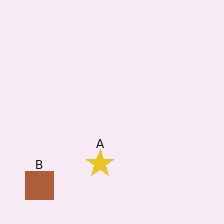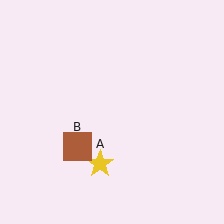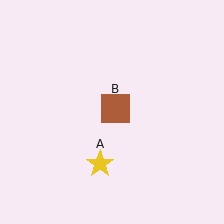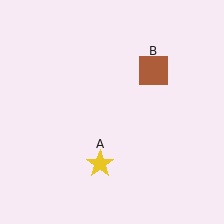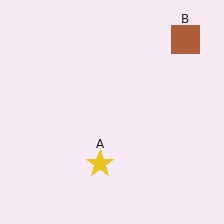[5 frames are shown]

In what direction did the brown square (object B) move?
The brown square (object B) moved up and to the right.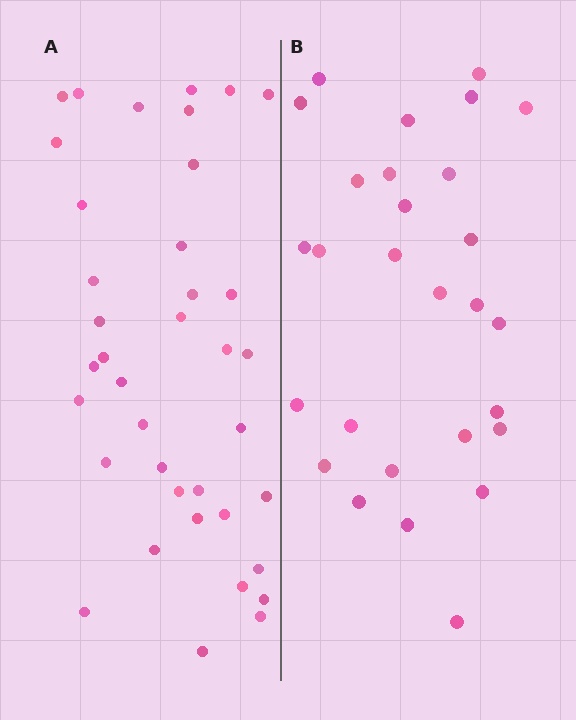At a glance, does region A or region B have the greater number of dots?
Region A (the left region) has more dots.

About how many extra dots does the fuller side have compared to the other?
Region A has roughly 10 or so more dots than region B.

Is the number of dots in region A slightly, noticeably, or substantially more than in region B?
Region A has noticeably more, but not dramatically so. The ratio is roughly 1.4 to 1.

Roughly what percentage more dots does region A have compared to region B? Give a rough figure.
About 35% more.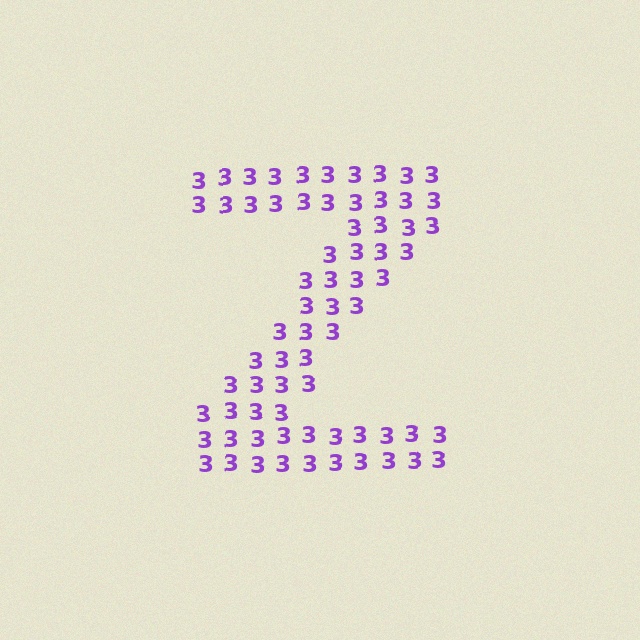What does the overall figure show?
The overall figure shows the letter Z.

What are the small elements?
The small elements are digit 3's.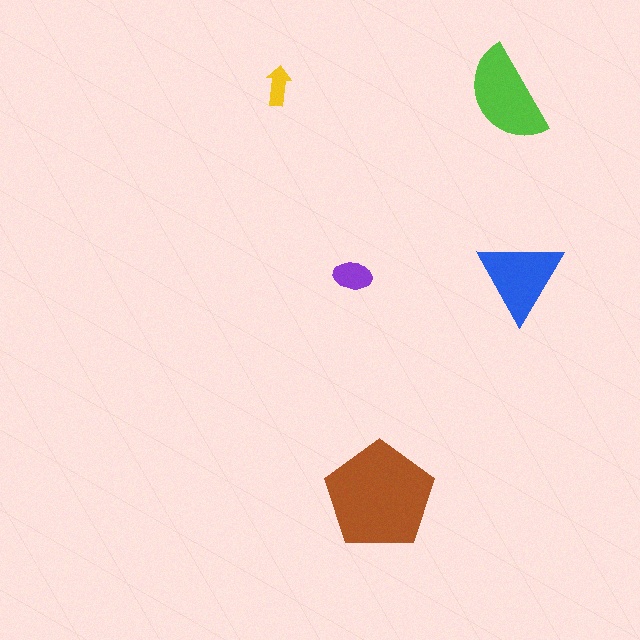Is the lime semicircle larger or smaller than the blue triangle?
Larger.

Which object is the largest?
The brown pentagon.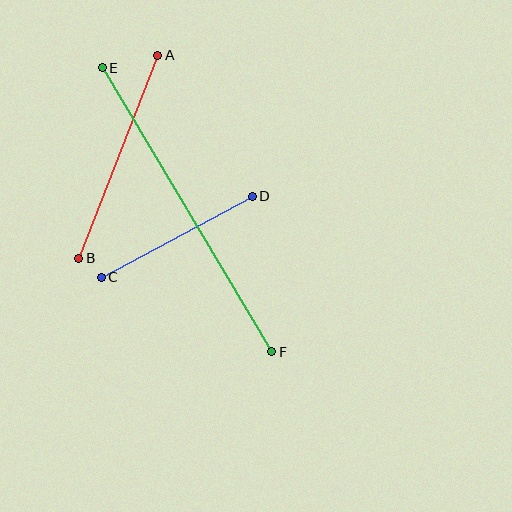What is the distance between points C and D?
The distance is approximately 171 pixels.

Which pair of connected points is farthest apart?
Points E and F are farthest apart.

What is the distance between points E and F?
The distance is approximately 331 pixels.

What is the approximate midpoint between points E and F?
The midpoint is at approximately (187, 210) pixels.